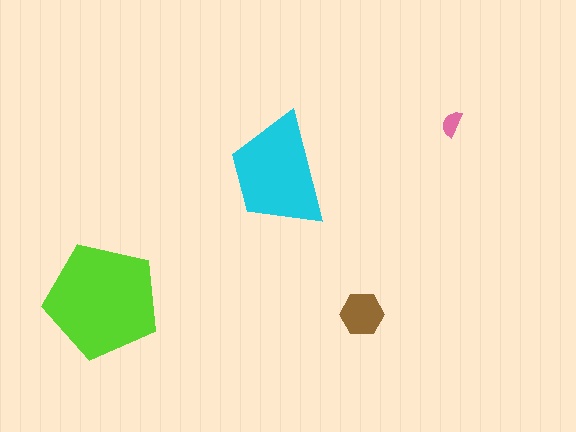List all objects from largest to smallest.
The lime pentagon, the cyan trapezoid, the brown hexagon, the pink semicircle.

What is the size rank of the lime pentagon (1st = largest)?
1st.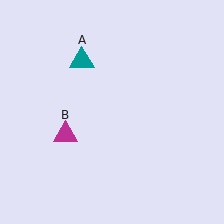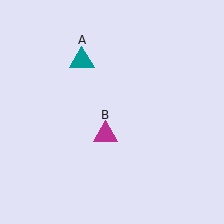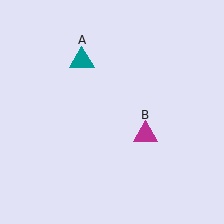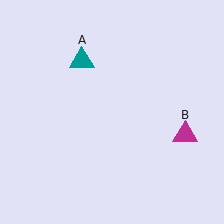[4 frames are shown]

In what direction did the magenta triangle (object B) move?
The magenta triangle (object B) moved right.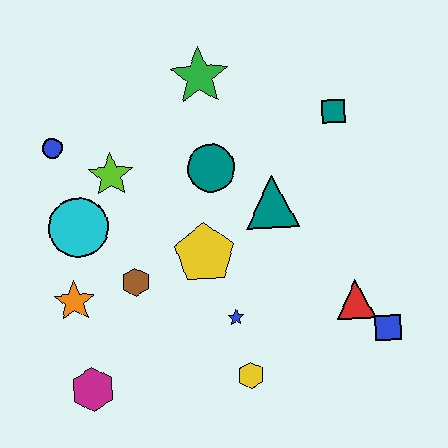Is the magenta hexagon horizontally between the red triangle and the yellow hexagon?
No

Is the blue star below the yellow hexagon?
No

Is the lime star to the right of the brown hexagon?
No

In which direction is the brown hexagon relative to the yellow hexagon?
The brown hexagon is to the left of the yellow hexagon.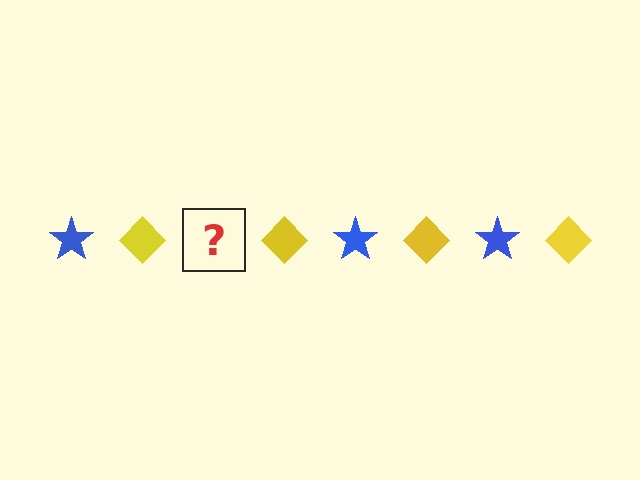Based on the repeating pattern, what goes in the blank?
The blank should be a blue star.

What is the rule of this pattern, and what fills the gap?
The rule is that the pattern alternates between blue star and yellow diamond. The gap should be filled with a blue star.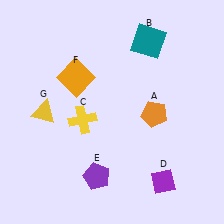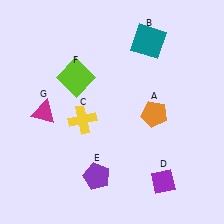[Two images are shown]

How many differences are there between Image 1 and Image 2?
There are 2 differences between the two images.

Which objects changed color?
F changed from orange to lime. G changed from yellow to magenta.